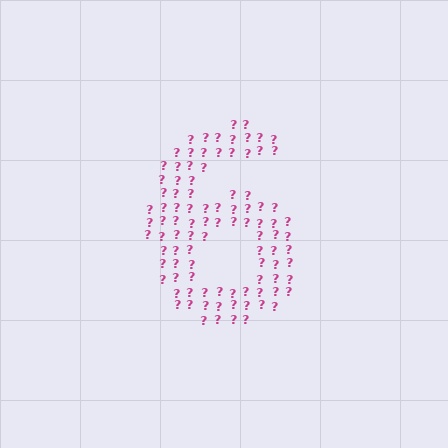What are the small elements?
The small elements are question marks.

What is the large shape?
The large shape is the digit 6.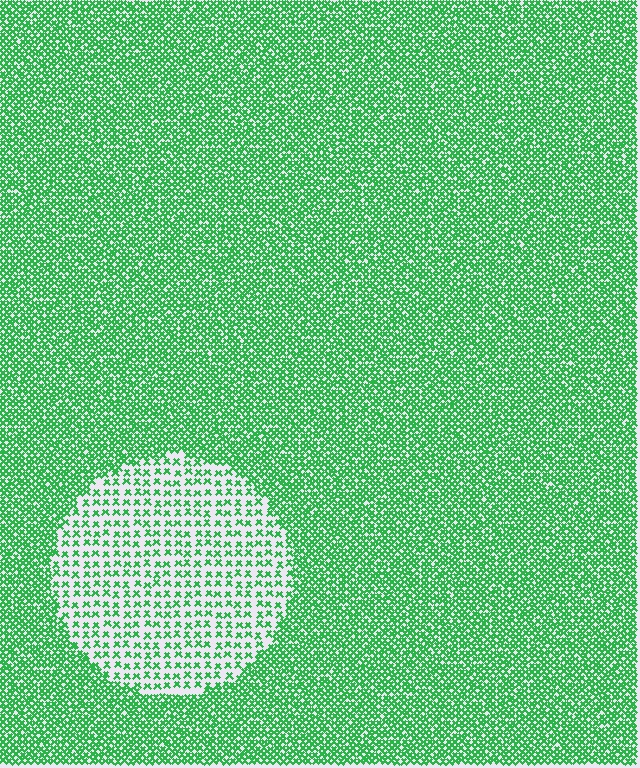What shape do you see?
I see a circle.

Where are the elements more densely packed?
The elements are more densely packed outside the circle boundary.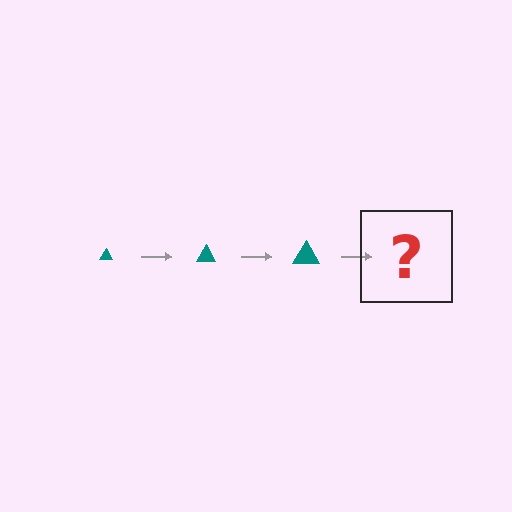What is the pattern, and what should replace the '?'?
The pattern is that the triangle gets progressively larger each step. The '?' should be a teal triangle, larger than the previous one.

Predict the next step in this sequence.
The next step is a teal triangle, larger than the previous one.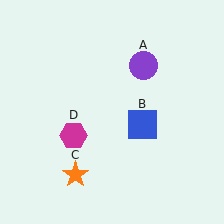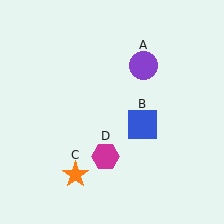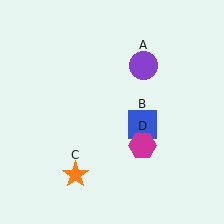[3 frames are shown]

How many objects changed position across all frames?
1 object changed position: magenta hexagon (object D).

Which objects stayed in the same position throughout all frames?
Purple circle (object A) and blue square (object B) and orange star (object C) remained stationary.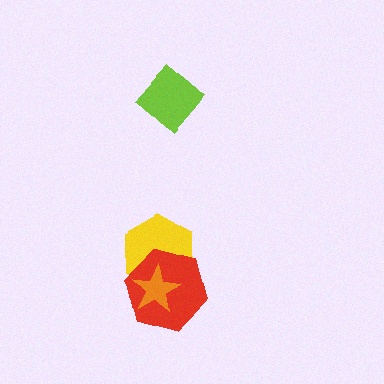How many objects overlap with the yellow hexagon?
2 objects overlap with the yellow hexagon.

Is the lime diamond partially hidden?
No, no other shape covers it.